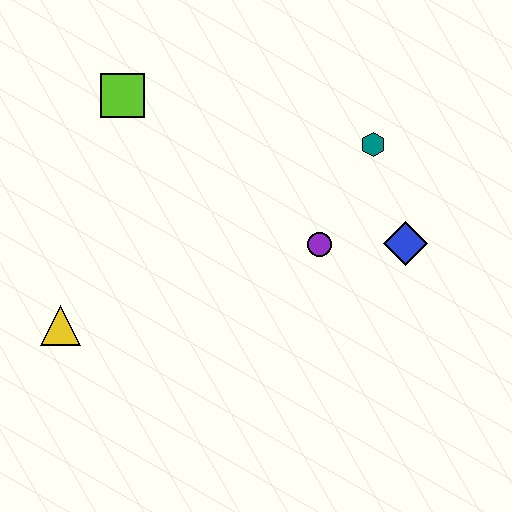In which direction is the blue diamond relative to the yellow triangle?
The blue diamond is to the right of the yellow triangle.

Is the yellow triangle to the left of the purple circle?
Yes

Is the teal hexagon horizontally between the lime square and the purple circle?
No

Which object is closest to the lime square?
The yellow triangle is closest to the lime square.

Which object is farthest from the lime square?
The blue diamond is farthest from the lime square.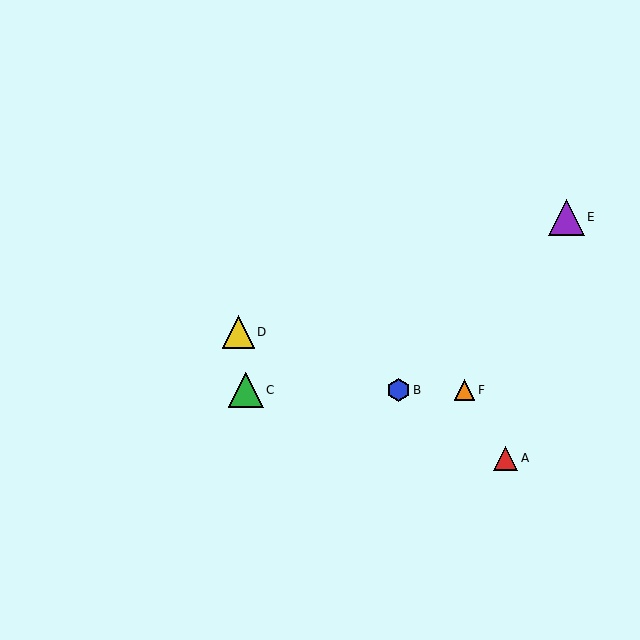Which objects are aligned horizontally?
Objects B, C, F are aligned horizontally.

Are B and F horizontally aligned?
Yes, both are at y≈390.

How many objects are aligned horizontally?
3 objects (B, C, F) are aligned horizontally.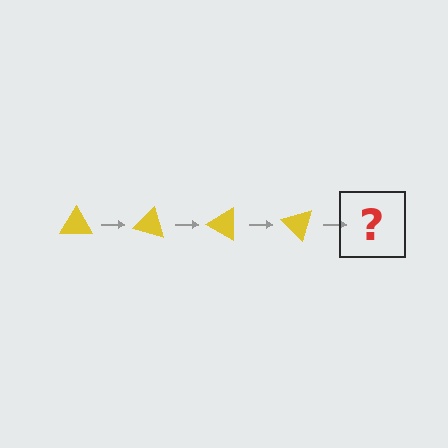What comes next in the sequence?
The next element should be a yellow triangle rotated 60 degrees.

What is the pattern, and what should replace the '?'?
The pattern is that the triangle rotates 15 degrees each step. The '?' should be a yellow triangle rotated 60 degrees.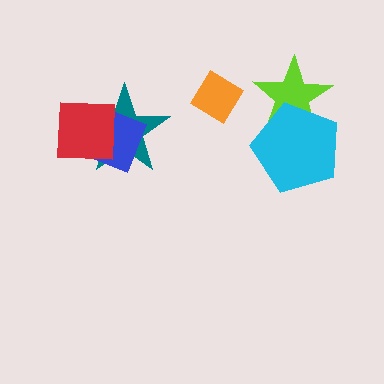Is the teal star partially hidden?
Yes, it is partially covered by another shape.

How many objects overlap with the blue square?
2 objects overlap with the blue square.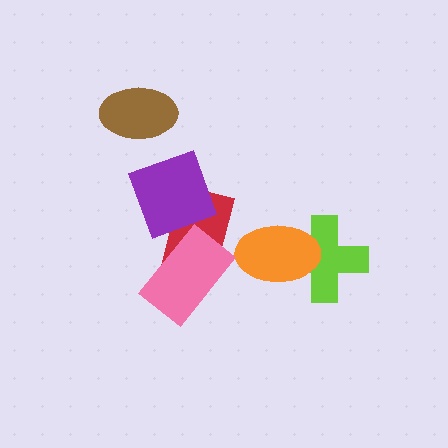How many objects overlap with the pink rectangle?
1 object overlaps with the pink rectangle.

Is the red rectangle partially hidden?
Yes, it is partially covered by another shape.